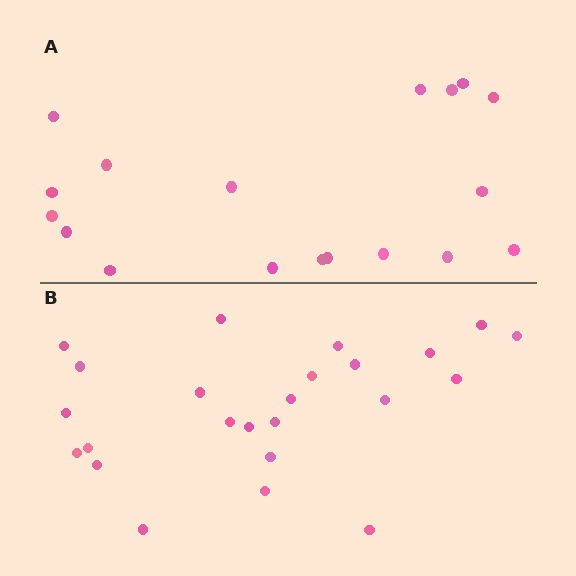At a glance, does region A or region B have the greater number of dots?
Region B (the bottom region) has more dots.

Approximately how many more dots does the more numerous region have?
Region B has about 6 more dots than region A.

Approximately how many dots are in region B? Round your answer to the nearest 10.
About 20 dots. (The exact count is 24, which rounds to 20.)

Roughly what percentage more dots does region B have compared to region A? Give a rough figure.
About 35% more.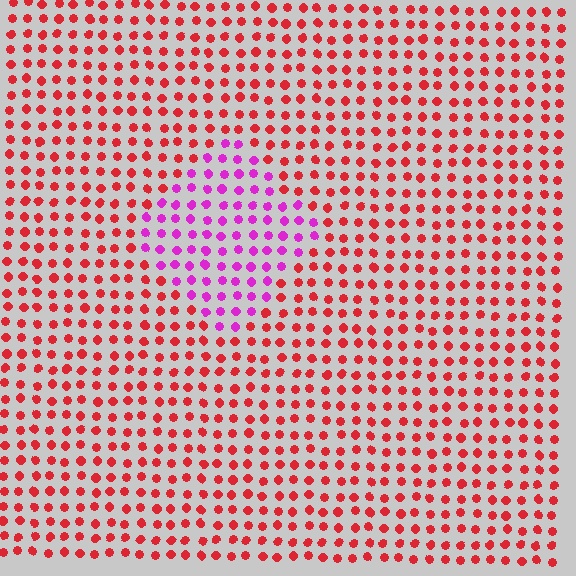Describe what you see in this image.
The image is filled with small red elements in a uniform arrangement. A diamond-shaped region is visible where the elements are tinted to a slightly different hue, forming a subtle color boundary.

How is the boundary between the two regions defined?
The boundary is defined purely by a slight shift in hue (about 52 degrees). Spacing, size, and orientation are identical on both sides.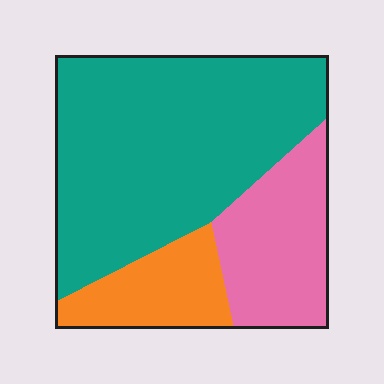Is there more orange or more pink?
Pink.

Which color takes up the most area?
Teal, at roughly 60%.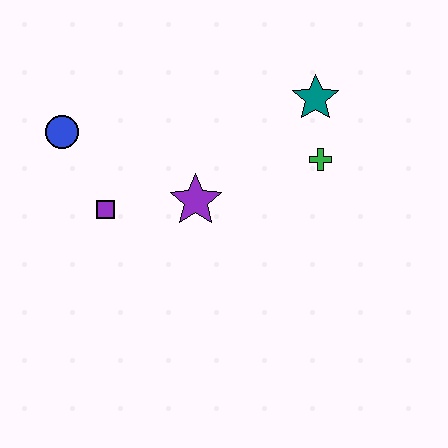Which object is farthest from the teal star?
The blue circle is farthest from the teal star.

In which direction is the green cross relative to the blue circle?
The green cross is to the right of the blue circle.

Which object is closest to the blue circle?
The purple square is closest to the blue circle.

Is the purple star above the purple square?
Yes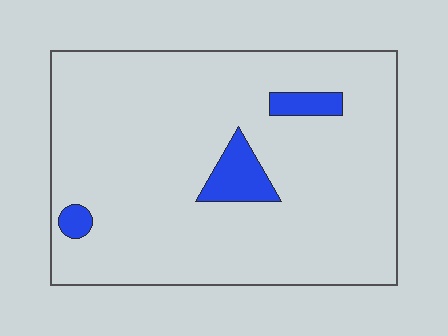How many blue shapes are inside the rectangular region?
3.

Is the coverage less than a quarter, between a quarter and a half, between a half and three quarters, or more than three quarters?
Less than a quarter.